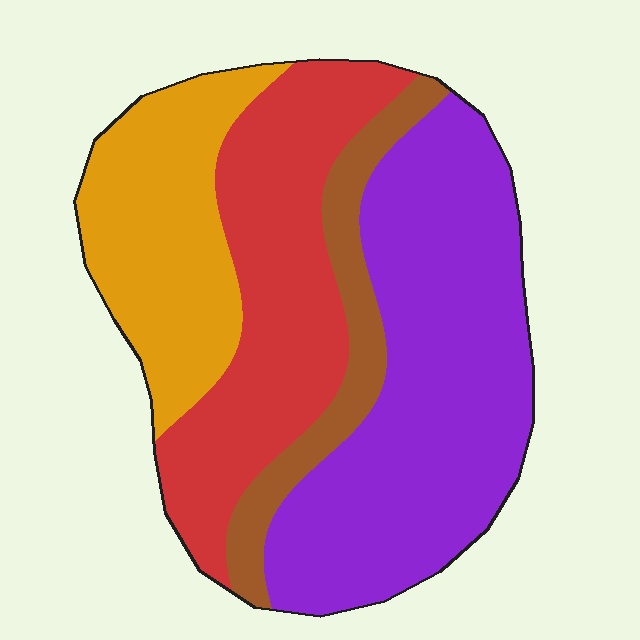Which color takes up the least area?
Brown, at roughly 10%.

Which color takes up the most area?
Purple, at roughly 40%.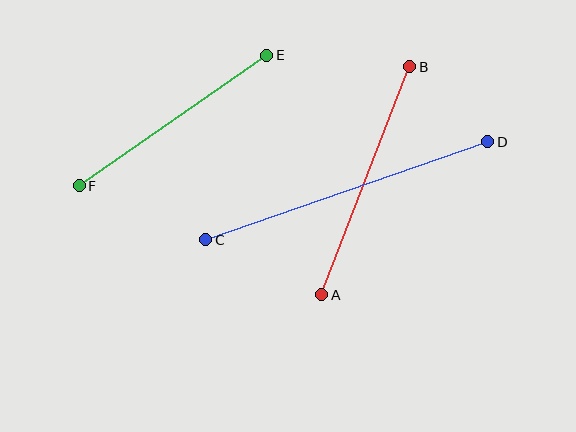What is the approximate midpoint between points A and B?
The midpoint is at approximately (366, 181) pixels.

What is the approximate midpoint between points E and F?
The midpoint is at approximately (173, 121) pixels.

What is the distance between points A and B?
The distance is approximately 245 pixels.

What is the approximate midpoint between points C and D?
The midpoint is at approximately (347, 191) pixels.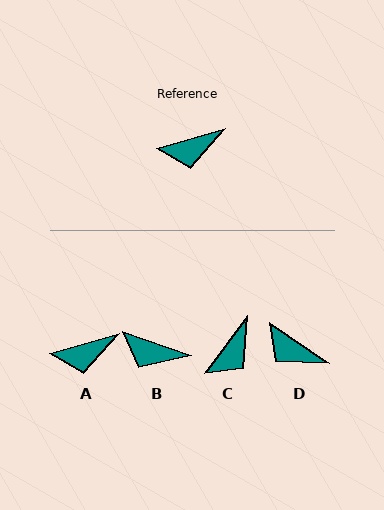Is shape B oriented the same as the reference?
No, it is off by about 36 degrees.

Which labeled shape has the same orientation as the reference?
A.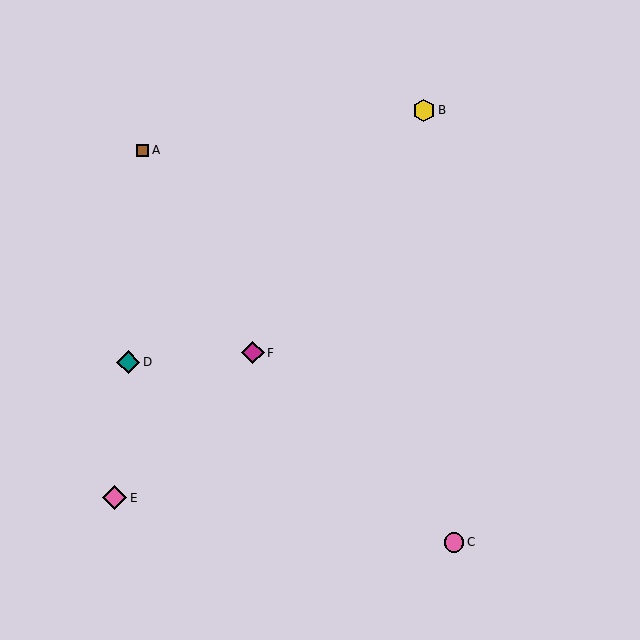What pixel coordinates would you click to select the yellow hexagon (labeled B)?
Click at (424, 110) to select the yellow hexagon B.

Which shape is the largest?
The pink diamond (labeled E) is the largest.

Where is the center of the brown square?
The center of the brown square is at (143, 150).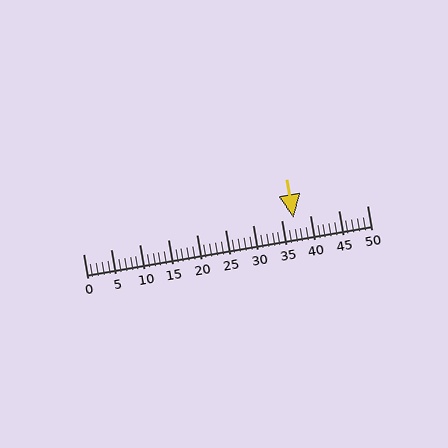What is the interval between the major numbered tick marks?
The major tick marks are spaced 5 units apart.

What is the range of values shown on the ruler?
The ruler shows values from 0 to 50.